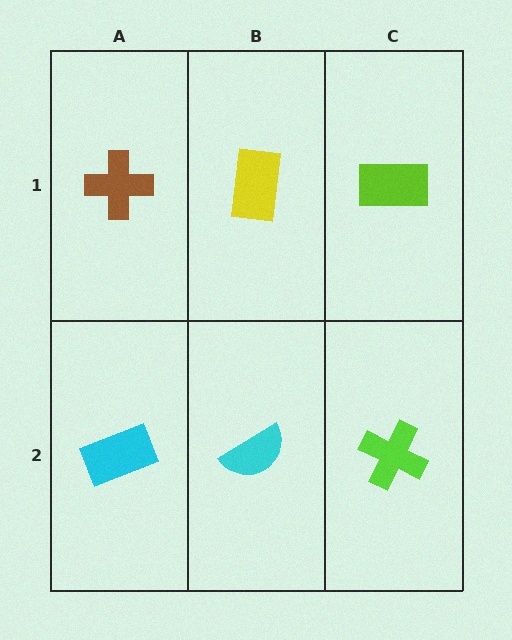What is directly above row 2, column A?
A brown cross.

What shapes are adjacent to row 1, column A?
A cyan rectangle (row 2, column A), a yellow rectangle (row 1, column B).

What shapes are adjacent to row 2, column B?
A yellow rectangle (row 1, column B), a cyan rectangle (row 2, column A), a lime cross (row 2, column C).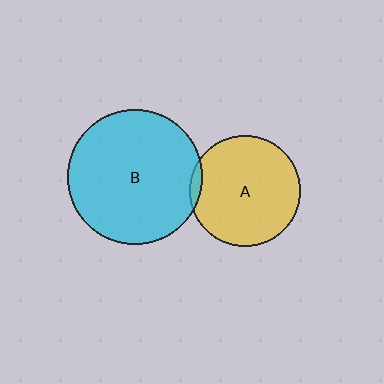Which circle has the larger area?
Circle B (cyan).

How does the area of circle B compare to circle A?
Approximately 1.5 times.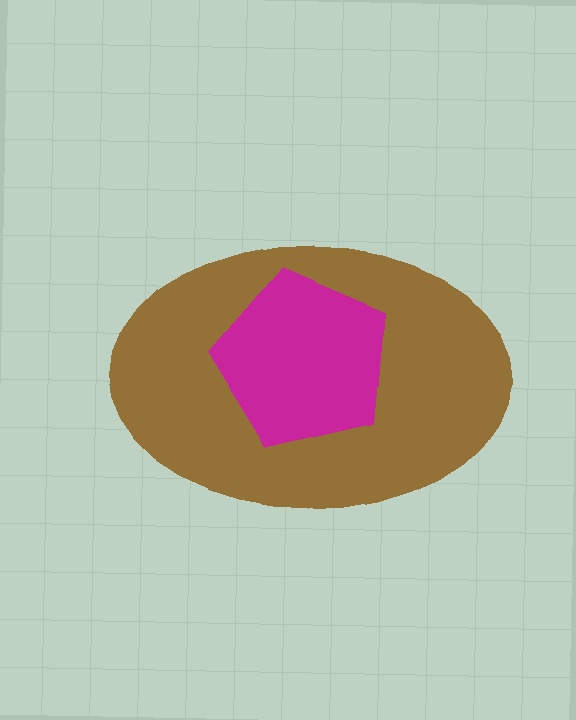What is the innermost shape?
The magenta pentagon.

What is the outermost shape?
The brown ellipse.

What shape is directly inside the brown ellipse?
The magenta pentagon.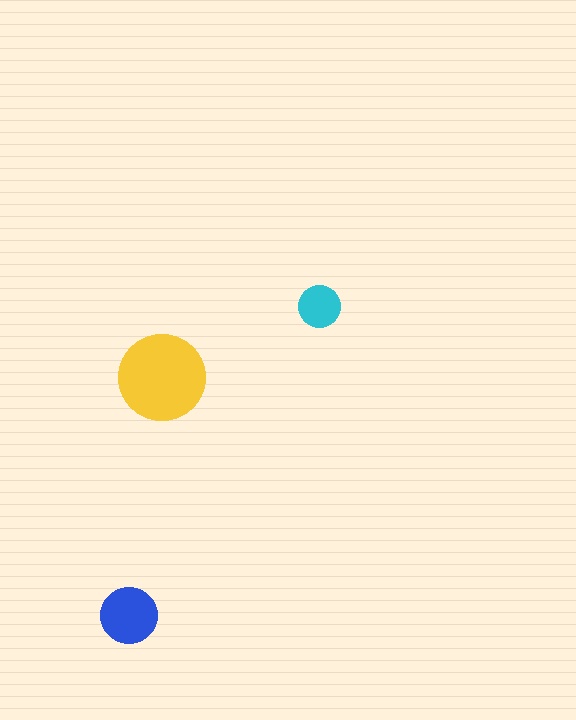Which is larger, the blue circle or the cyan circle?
The blue one.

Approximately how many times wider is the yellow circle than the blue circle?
About 1.5 times wider.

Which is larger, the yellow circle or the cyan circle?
The yellow one.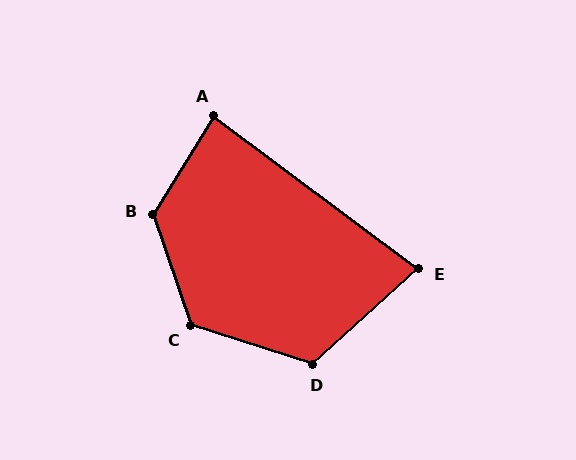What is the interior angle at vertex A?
Approximately 85 degrees (approximately right).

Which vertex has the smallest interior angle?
E, at approximately 79 degrees.